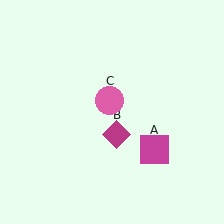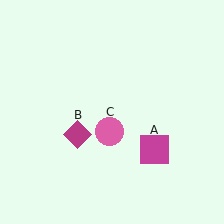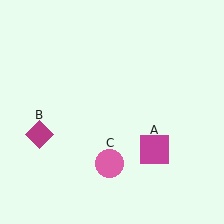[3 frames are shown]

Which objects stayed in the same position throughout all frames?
Magenta square (object A) remained stationary.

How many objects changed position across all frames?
2 objects changed position: magenta diamond (object B), pink circle (object C).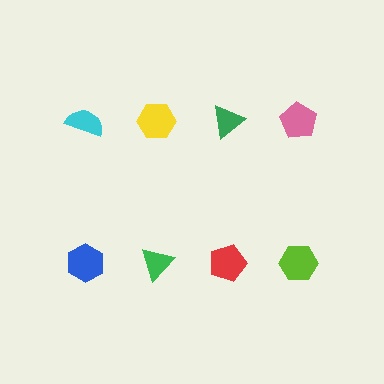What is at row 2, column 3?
A red pentagon.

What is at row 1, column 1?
A cyan semicircle.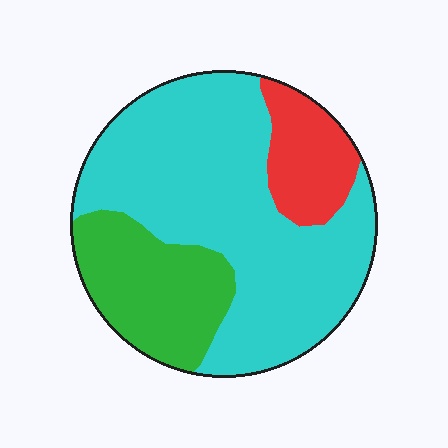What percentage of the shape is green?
Green covers about 25% of the shape.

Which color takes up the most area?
Cyan, at roughly 65%.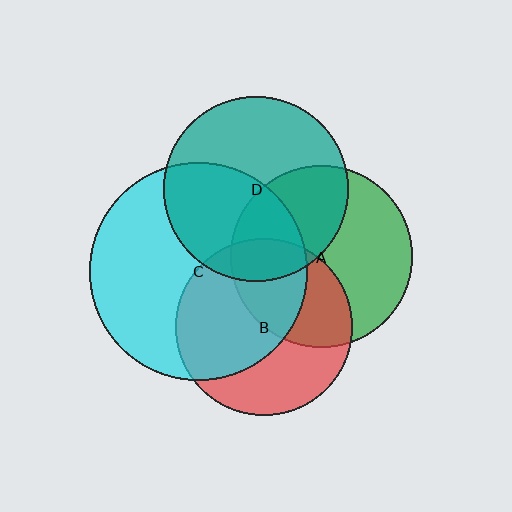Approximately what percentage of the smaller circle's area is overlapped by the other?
Approximately 40%.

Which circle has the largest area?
Circle C (cyan).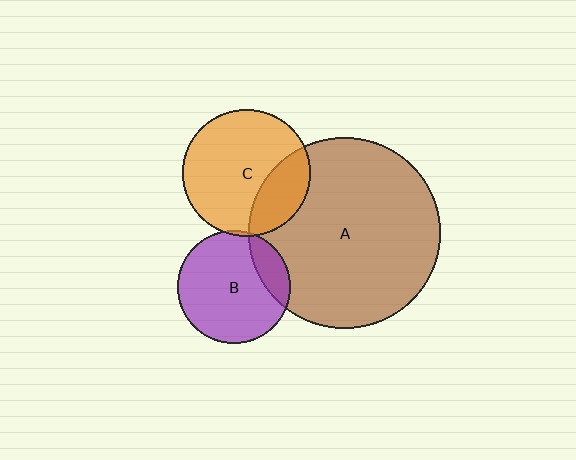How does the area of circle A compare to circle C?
Approximately 2.3 times.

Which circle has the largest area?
Circle A (brown).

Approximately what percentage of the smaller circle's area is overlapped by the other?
Approximately 15%.